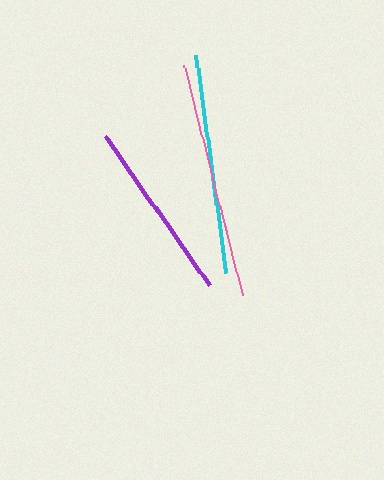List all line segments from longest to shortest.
From longest to shortest: pink, cyan, purple.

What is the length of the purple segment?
The purple segment is approximately 180 pixels long.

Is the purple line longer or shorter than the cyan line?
The cyan line is longer than the purple line.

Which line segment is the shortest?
The purple line is the shortest at approximately 180 pixels.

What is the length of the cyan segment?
The cyan segment is approximately 220 pixels long.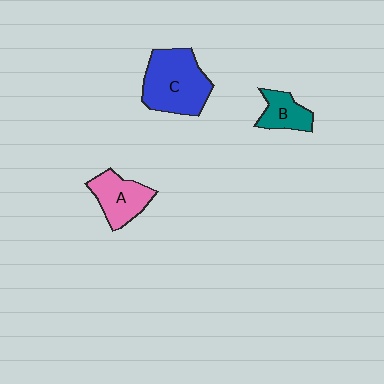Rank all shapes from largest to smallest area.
From largest to smallest: C (blue), A (pink), B (teal).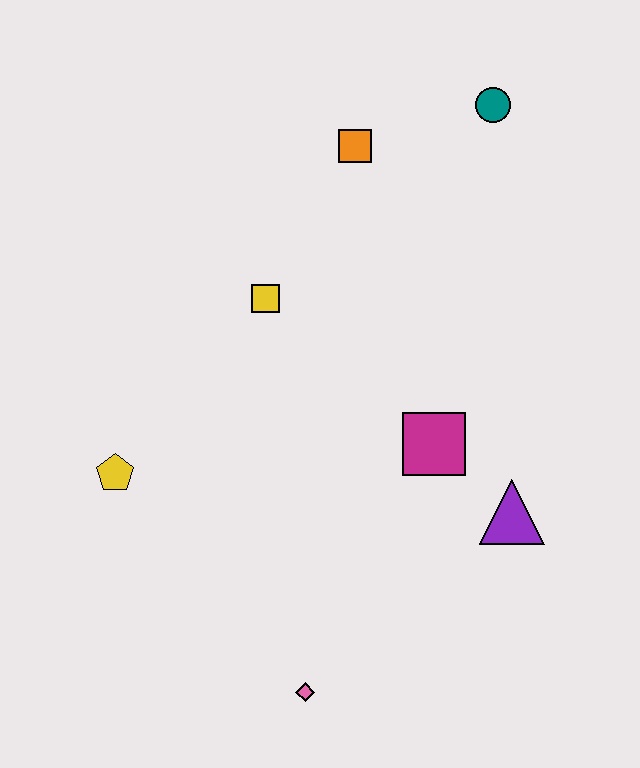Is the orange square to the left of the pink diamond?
No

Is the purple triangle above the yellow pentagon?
No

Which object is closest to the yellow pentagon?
The yellow square is closest to the yellow pentagon.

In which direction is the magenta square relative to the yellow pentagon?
The magenta square is to the right of the yellow pentagon.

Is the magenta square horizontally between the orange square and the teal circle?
Yes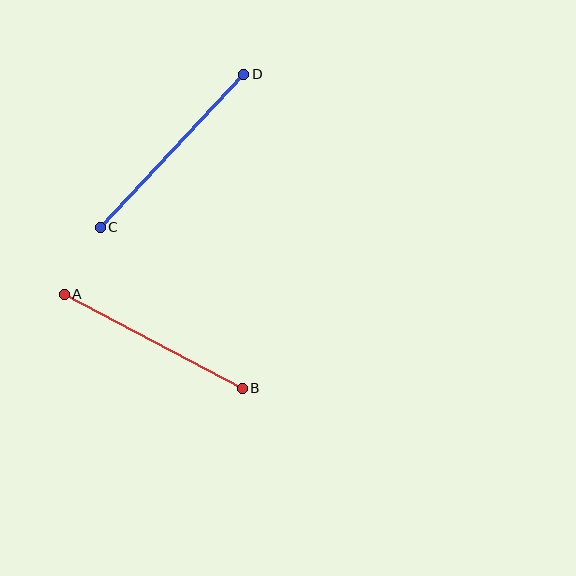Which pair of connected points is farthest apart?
Points C and D are farthest apart.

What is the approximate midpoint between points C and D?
The midpoint is at approximately (172, 151) pixels.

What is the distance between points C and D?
The distance is approximately 210 pixels.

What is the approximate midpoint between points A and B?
The midpoint is at approximately (153, 341) pixels.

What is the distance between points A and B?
The distance is approximately 201 pixels.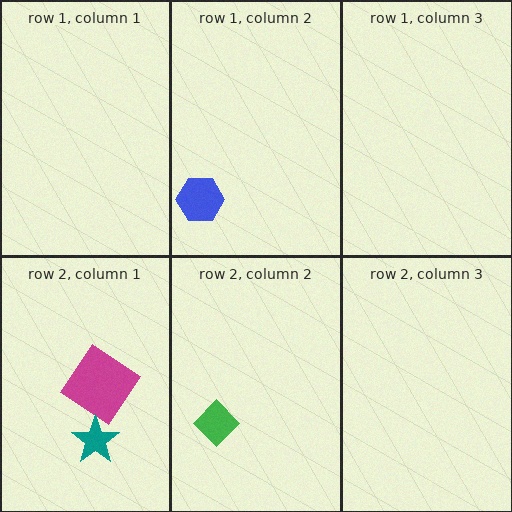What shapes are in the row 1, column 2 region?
The blue hexagon.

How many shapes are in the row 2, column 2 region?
1.